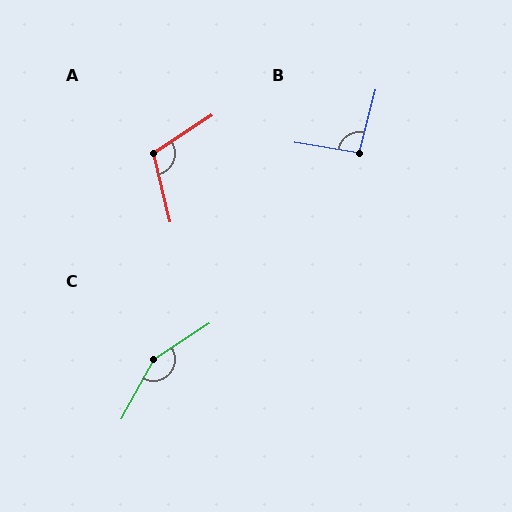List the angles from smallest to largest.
B (95°), A (110°), C (152°).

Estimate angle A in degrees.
Approximately 110 degrees.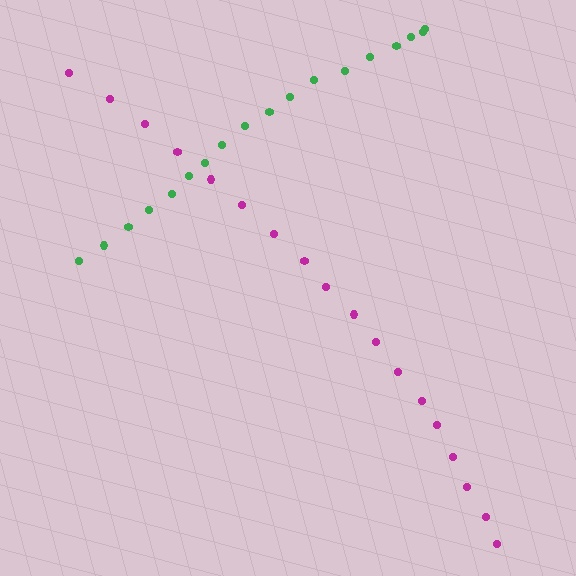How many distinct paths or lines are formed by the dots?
There are 2 distinct paths.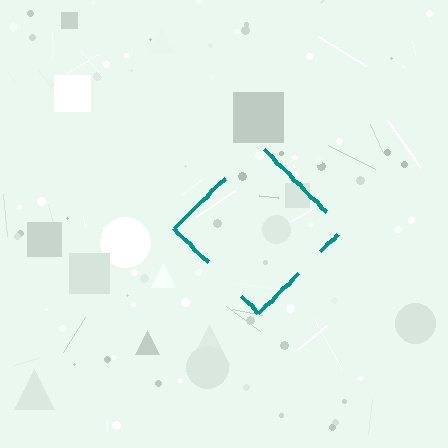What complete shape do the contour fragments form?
The contour fragments form a diamond.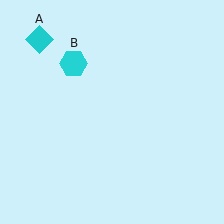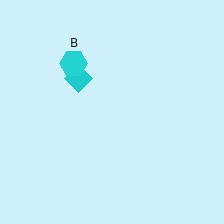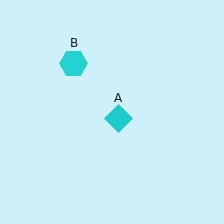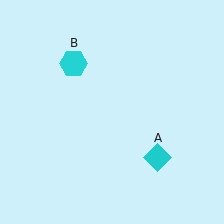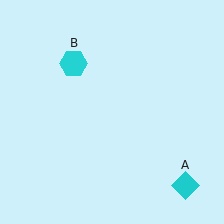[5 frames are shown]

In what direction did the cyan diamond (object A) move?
The cyan diamond (object A) moved down and to the right.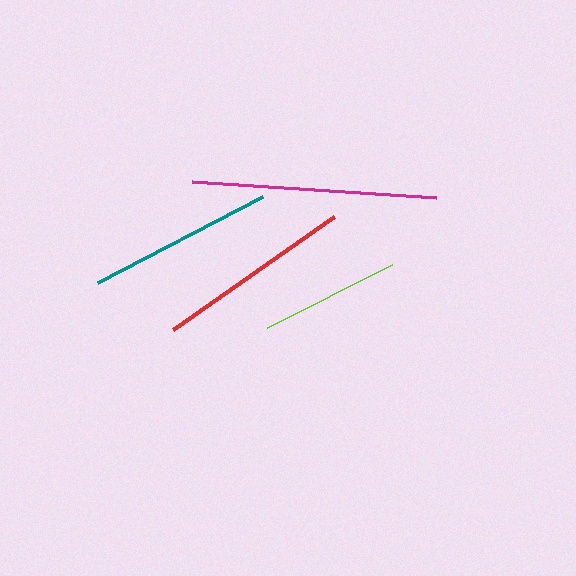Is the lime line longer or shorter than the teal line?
The teal line is longer than the lime line.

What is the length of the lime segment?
The lime segment is approximately 139 pixels long.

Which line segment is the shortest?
The lime line is the shortest at approximately 139 pixels.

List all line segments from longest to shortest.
From longest to shortest: magenta, red, teal, lime.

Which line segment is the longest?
The magenta line is the longest at approximately 244 pixels.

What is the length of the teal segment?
The teal segment is approximately 186 pixels long.